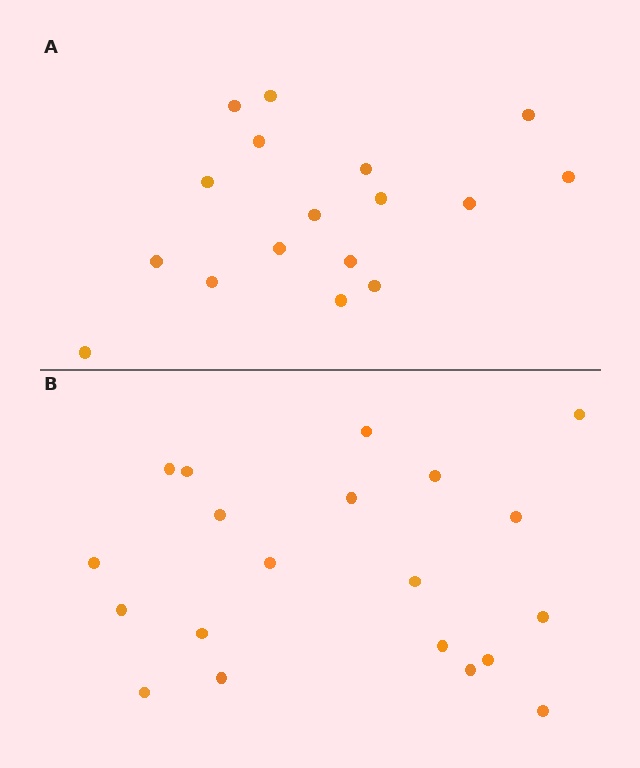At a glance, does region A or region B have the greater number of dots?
Region B (the bottom region) has more dots.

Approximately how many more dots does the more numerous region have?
Region B has just a few more — roughly 2 or 3 more dots than region A.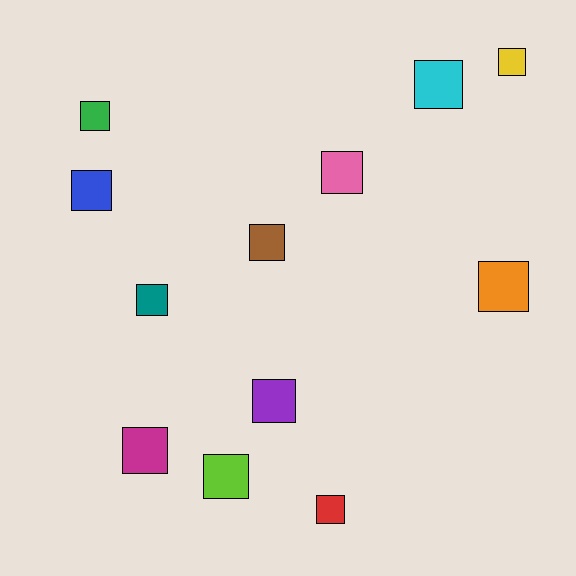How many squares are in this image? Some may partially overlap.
There are 12 squares.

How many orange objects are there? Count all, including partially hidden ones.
There is 1 orange object.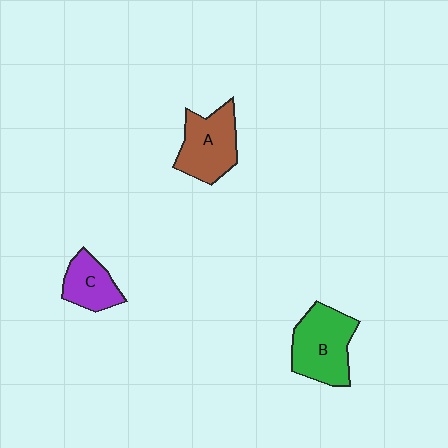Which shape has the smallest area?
Shape C (purple).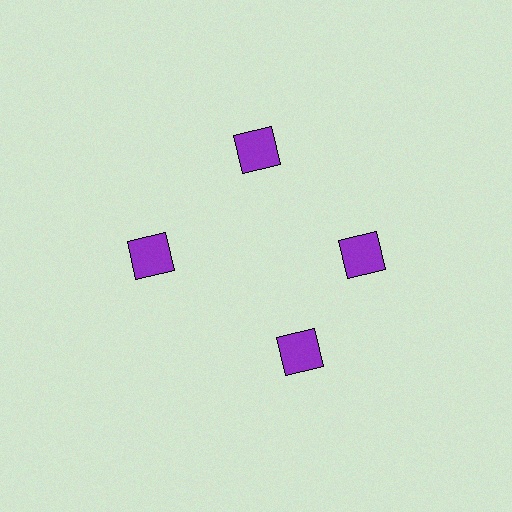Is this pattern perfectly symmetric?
No. The 4 purple squares are arranged in a ring, but one element near the 6 o'clock position is rotated out of alignment along the ring, breaking the 4-fold rotational symmetry.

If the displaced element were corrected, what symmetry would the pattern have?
It would have 4-fold rotational symmetry — the pattern would map onto itself every 90 degrees.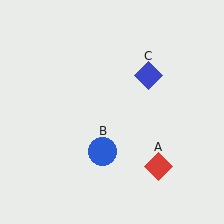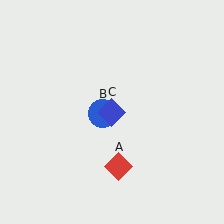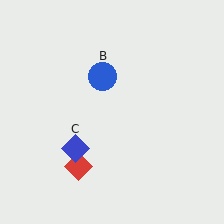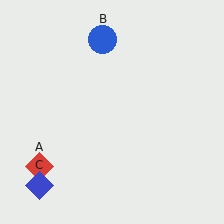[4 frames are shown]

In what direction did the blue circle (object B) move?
The blue circle (object B) moved up.